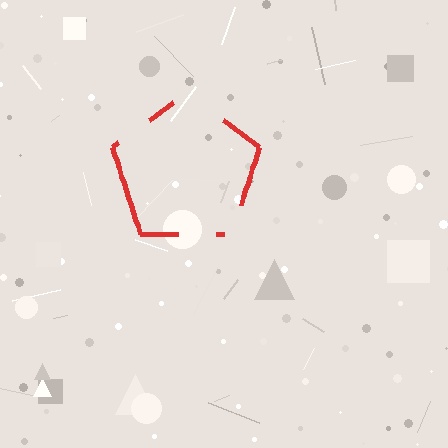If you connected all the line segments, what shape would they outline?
They would outline a pentagon.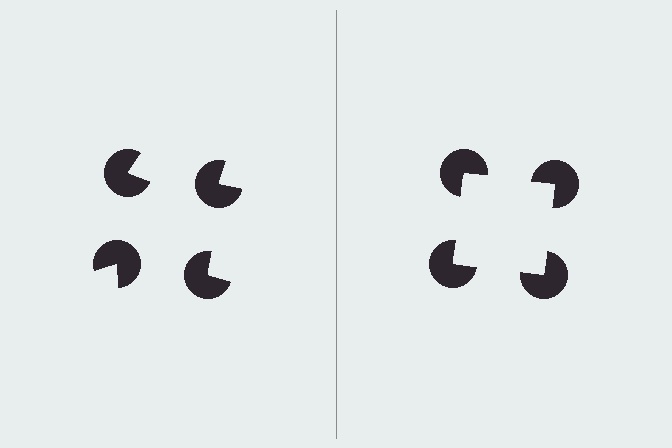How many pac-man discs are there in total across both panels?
8 — 4 on each side.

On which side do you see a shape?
An illusory square appears on the right side. On the left side the wedge cuts are rotated, so no coherent shape forms.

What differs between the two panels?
The pac-man discs are positioned identically on both sides; only the wedge orientations differ. On the right they align to a square; on the left they are misaligned.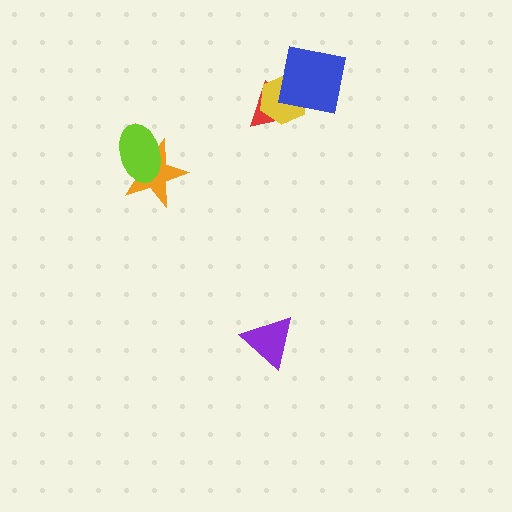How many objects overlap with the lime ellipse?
1 object overlaps with the lime ellipse.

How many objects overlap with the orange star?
1 object overlaps with the orange star.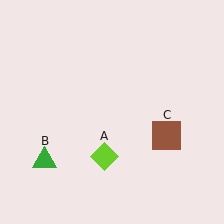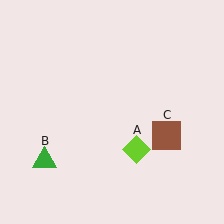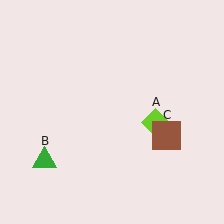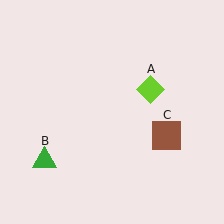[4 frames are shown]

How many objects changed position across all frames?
1 object changed position: lime diamond (object A).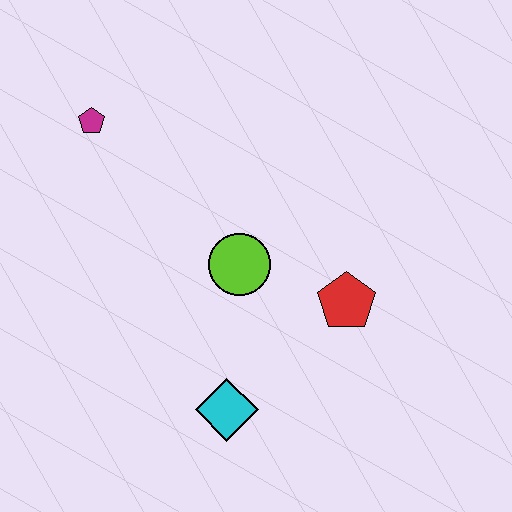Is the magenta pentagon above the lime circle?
Yes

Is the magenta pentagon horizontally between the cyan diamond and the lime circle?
No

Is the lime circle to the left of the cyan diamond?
No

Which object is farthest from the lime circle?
The magenta pentagon is farthest from the lime circle.